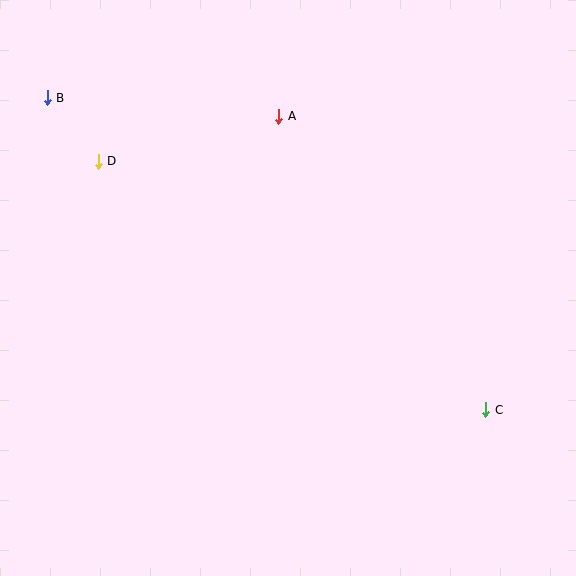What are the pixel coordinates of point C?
Point C is at (486, 410).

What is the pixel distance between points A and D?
The distance between A and D is 186 pixels.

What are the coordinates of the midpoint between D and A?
The midpoint between D and A is at (189, 139).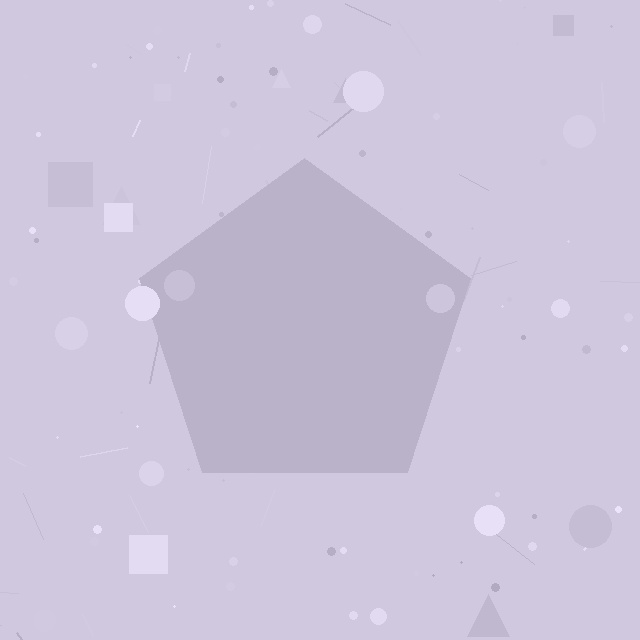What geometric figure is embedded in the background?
A pentagon is embedded in the background.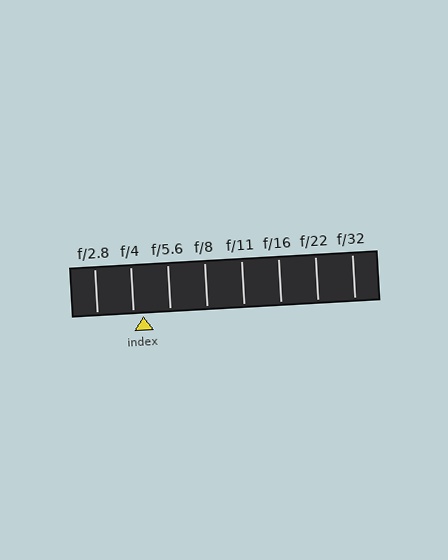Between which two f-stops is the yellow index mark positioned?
The index mark is between f/4 and f/5.6.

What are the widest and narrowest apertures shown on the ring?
The widest aperture shown is f/2.8 and the narrowest is f/32.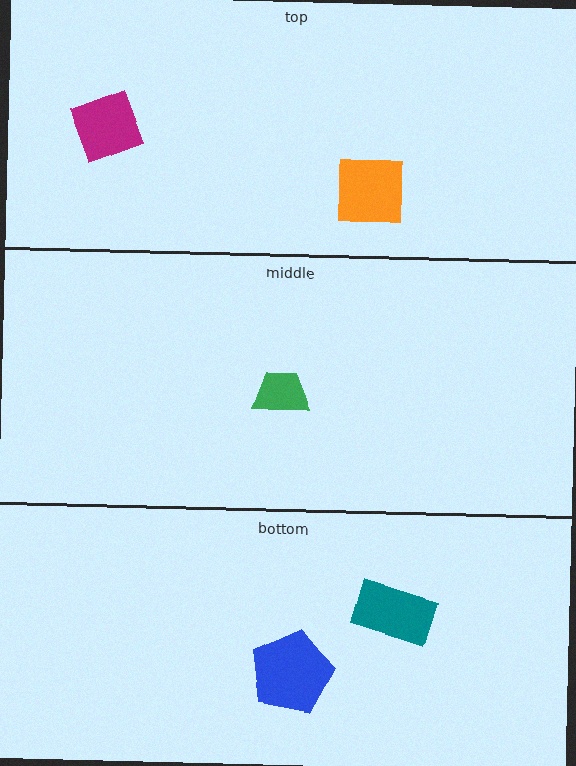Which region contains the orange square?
The top region.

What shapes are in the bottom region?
The teal rectangle, the blue pentagon.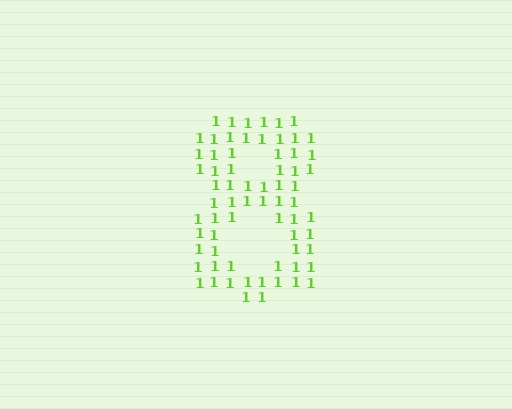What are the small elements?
The small elements are digit 1's.